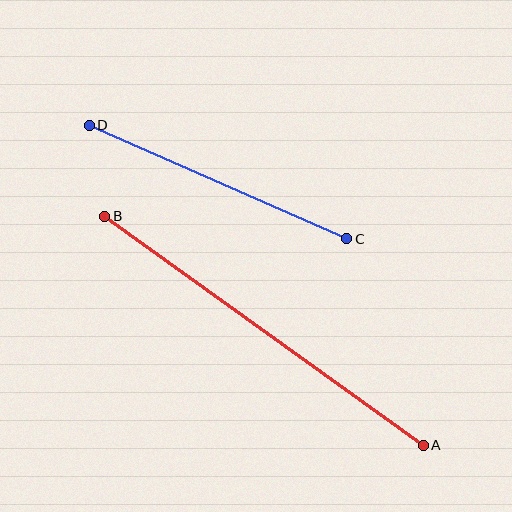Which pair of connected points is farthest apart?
Points A and B are farthest apart.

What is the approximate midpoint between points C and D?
The midpoint is at approximately (218, 182) pixels.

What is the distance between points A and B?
The distance is approximately 392 pixels.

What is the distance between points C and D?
The distance is approximately 281 pixels.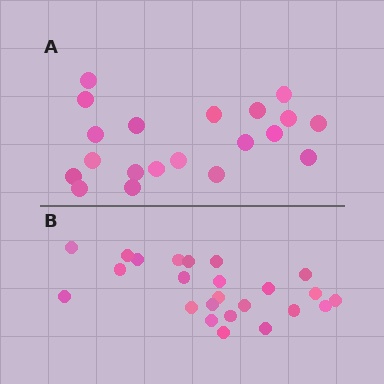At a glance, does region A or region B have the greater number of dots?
Region B (the bottom region) has more dots.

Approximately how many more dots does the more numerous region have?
Region B has about 4 more dots than region A.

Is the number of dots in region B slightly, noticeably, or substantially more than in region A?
Region B has only slightly more — the two regions are fairly close. The ratio is roughly 1.2 to 1.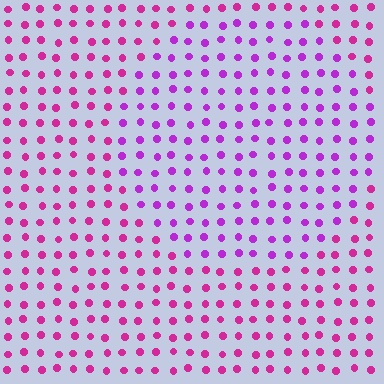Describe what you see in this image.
The image is filled with small magenta elements in a uniform arrangement. A circle-shaped region is visible where the elements are tinted to a slightly different hue, forming a subtle color boundary.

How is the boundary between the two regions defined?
The boundary is defined purely by a slight shift in hue (about 29 degrees). Spacing, size, and orientation are identical on both sides.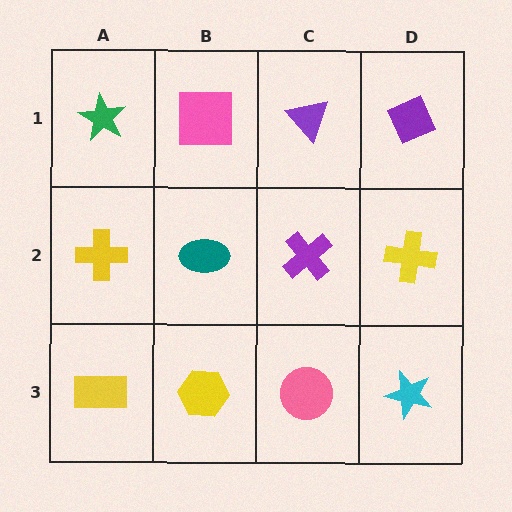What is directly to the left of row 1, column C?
A pink square.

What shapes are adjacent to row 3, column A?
A yellow cross (row 2, column A), a yellow hexagon (row 3, column B).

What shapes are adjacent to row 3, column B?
A teal ellipse (row 2, column B), a yellow rectangle (row 3, column A), a pink circle (row 3, column C).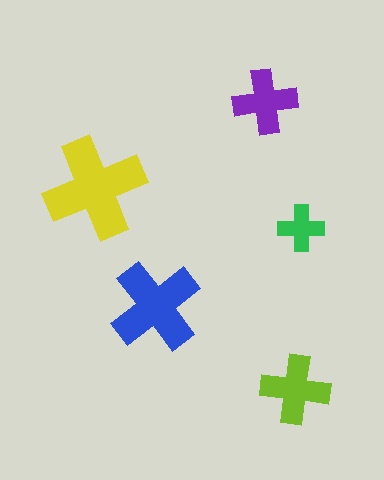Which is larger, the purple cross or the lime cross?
The lime one.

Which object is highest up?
The purple cross is topmost.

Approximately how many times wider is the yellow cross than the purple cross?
About 1.5 times wider.